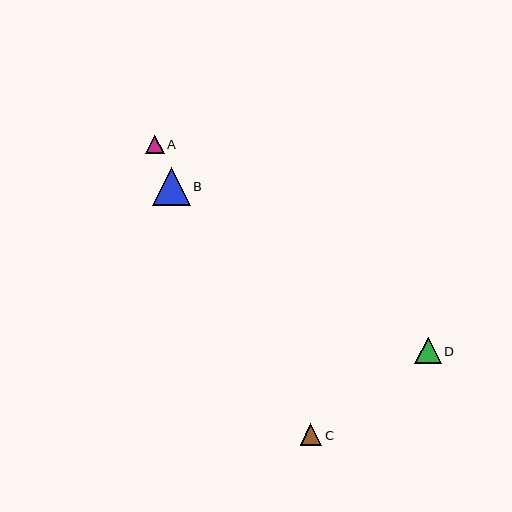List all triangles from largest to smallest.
From largest to smallest: B, D, C, A.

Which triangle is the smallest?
Triangle A is the smallest with a size of approximately 19 pixels.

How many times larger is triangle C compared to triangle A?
Triangle C is approximately 1.2 times the size of triangle A.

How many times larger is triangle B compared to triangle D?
Triangle B is approximately 1.4 times the size of triangle D.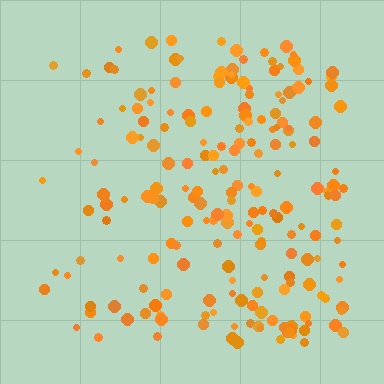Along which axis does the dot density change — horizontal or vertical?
Horizontal.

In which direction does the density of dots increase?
From left to right, with the right side densest.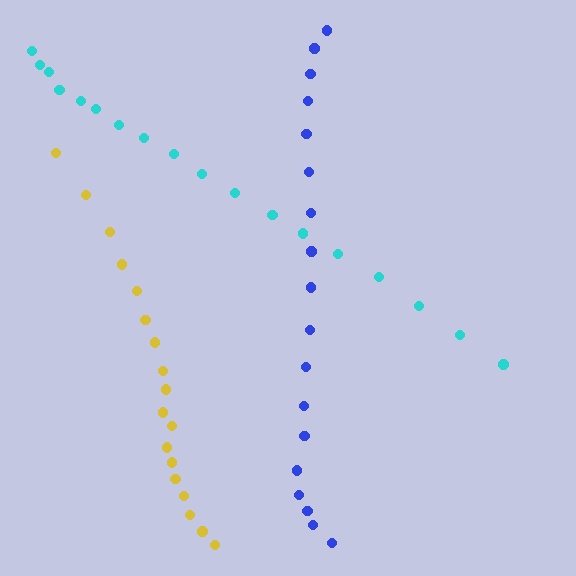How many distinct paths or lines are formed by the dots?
There are 3 distinct paths.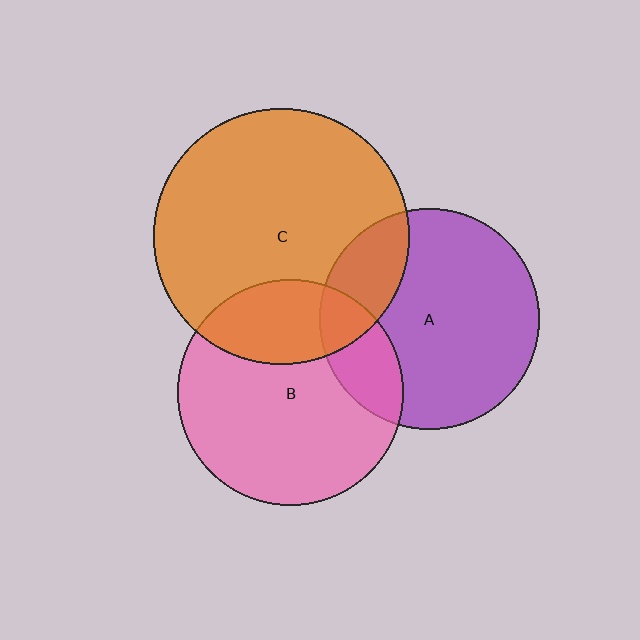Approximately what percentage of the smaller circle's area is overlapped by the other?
Approximately 20%.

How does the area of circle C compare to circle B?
Approximately 1.3 times.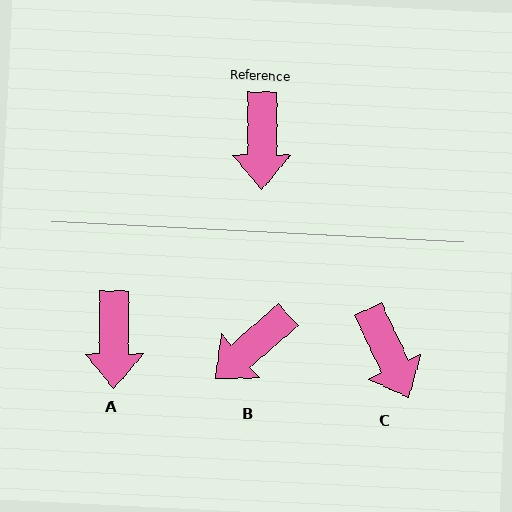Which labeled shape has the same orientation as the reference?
A.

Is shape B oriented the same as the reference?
No, it is off by about 49 degrees.